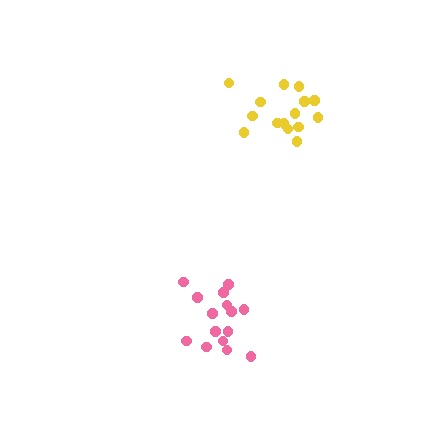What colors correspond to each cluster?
The clusters are colored: yellow, pink.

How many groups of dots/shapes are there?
There are 2 groups.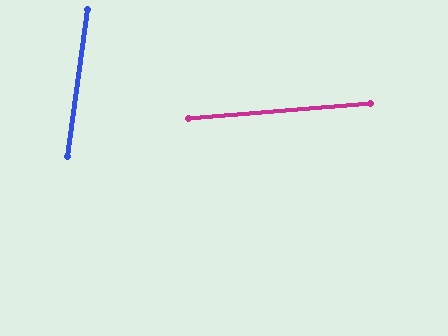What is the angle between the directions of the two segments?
Approximately 77 degrees.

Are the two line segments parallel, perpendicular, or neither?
Neither parallel nor perpendicular — they differ by about 77°.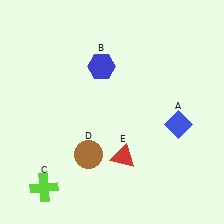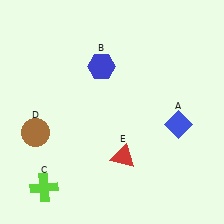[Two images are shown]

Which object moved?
The brown circle (D) moved left.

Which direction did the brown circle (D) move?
The brown circle (D) moved left.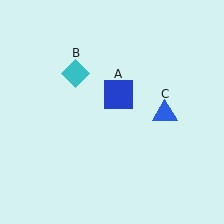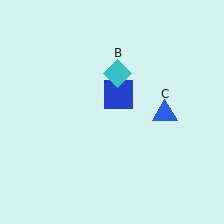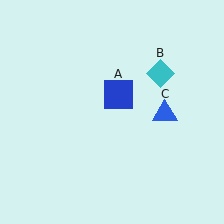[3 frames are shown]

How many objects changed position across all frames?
1 object changed position: cyan diamond (object B).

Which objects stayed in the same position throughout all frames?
Blue square (object A) and blue triangle (object C) remained stationary.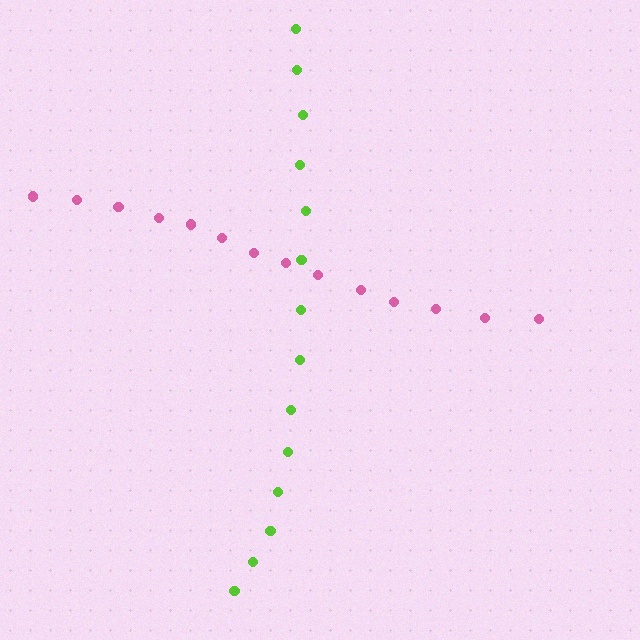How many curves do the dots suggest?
There are 2 distinct paths.